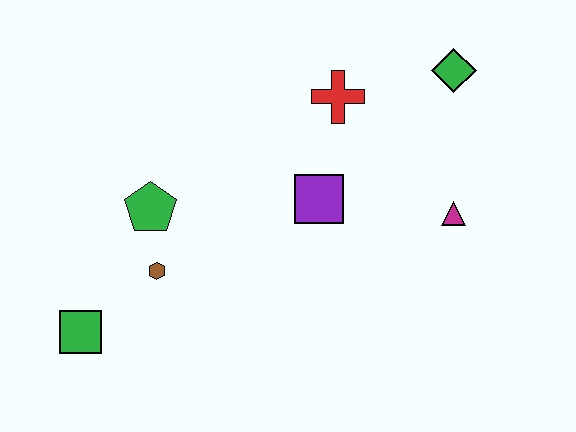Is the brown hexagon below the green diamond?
Yes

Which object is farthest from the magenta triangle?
The green square is farthest from the magenta triangle.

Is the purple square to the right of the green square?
Yes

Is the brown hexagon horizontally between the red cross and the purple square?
No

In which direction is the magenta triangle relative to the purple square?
The magenta triangle is to the right of the purple square.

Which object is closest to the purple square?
The red cross is closest to the purple square.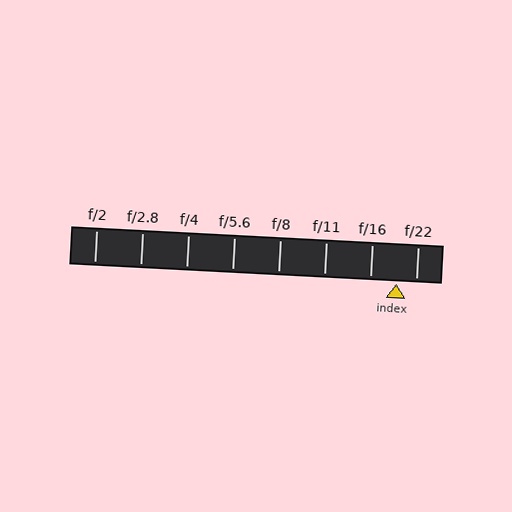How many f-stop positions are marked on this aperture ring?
There are 8 f-stop positions marked.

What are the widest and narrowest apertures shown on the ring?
The widest aperture shown is f/2 and the narrowest is f/22.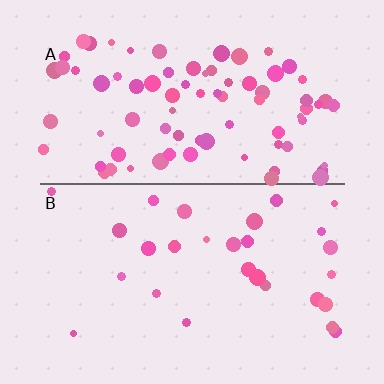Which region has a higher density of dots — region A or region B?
A (the top).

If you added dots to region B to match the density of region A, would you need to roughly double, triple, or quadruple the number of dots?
Approximately triple.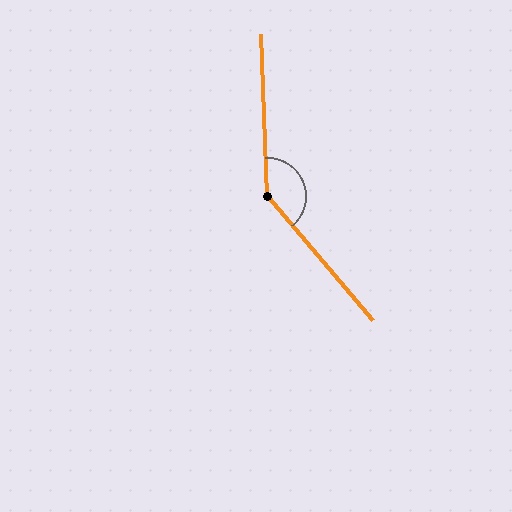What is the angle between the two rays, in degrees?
Approximately 142 degrees.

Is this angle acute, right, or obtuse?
It is obtuse.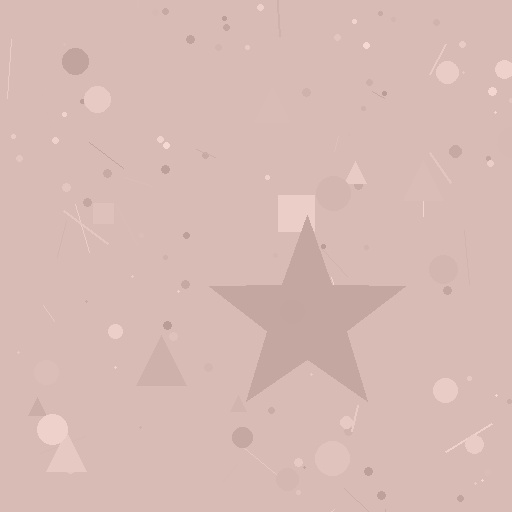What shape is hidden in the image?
A star is hidden in the image.